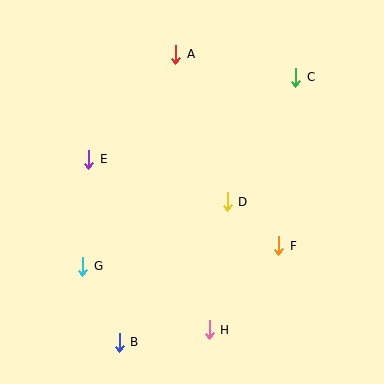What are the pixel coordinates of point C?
Point C is at (296, 77).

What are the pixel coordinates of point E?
Point E is at (89, 159).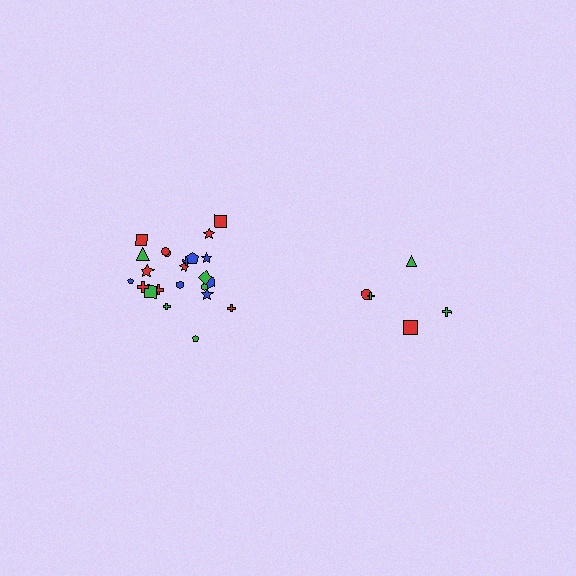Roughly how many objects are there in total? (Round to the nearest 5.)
Roughly 30 objects in total.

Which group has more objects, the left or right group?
The left group.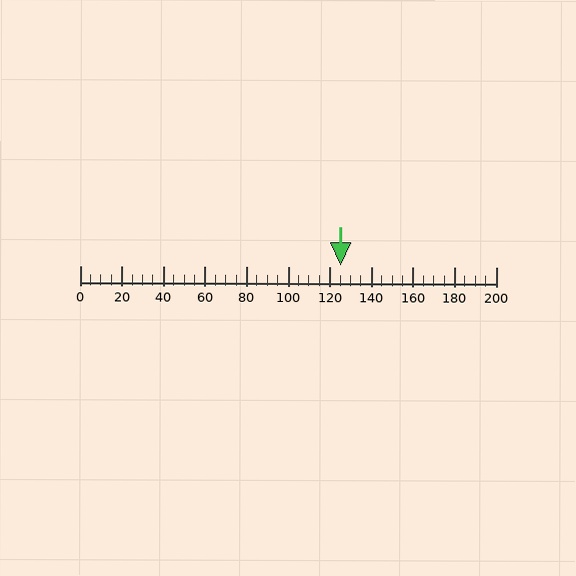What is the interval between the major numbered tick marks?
The major tick marks are spaced 20 units apart.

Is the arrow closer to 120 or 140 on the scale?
The arrow is closer to 120.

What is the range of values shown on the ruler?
The ruler shows values from 0 to 200.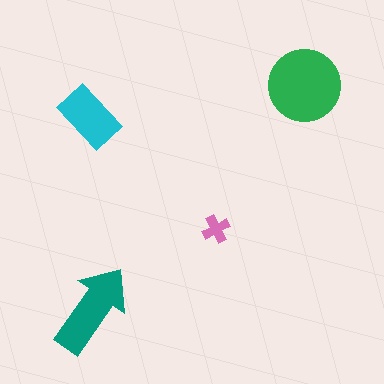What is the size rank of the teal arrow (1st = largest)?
2nd.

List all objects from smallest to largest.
The pink cross, the cyan rectangle, the teal arrow, the green circle.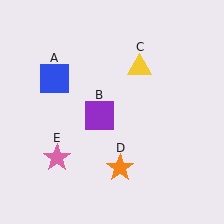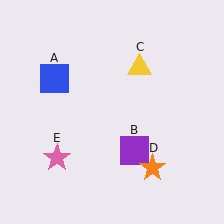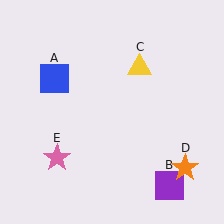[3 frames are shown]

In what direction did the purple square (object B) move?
The purple square (object B) moved down and to the right.